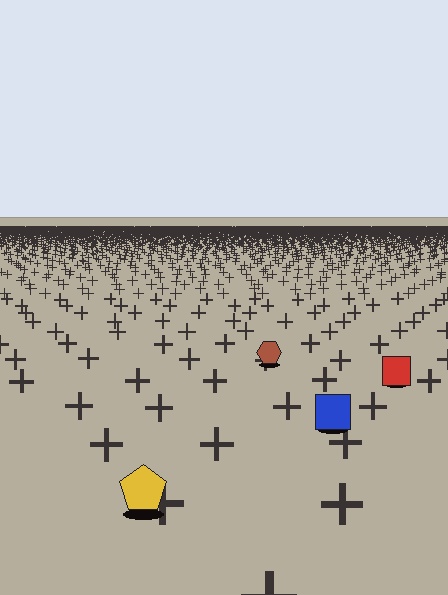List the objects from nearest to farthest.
From nearest to farthest: the yellow pentagon, the blue square, the red square, the brown hexagon.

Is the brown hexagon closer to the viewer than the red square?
No. The red square is closer — you can tell from the texture gradient: the ground texture is coarser near it.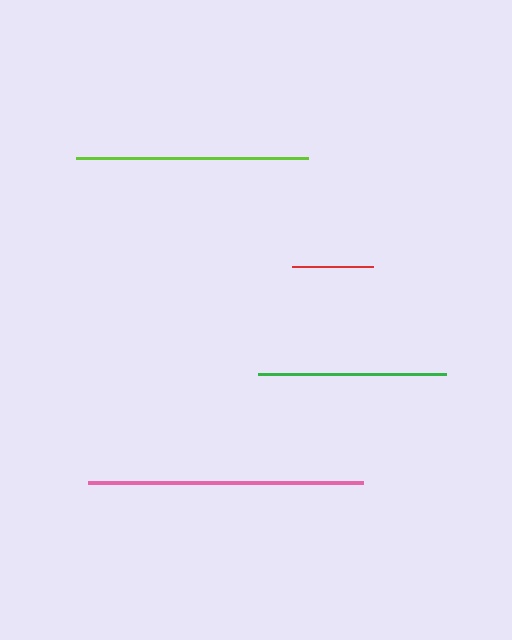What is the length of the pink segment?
The pink segment is approximately 275 pixels long.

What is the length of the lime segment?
The lime segment is approximately 232 pixels long.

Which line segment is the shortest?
The red line is the shortest at approximately 82 pixels.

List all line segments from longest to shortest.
From longest to shortest: pink, lime, green, red.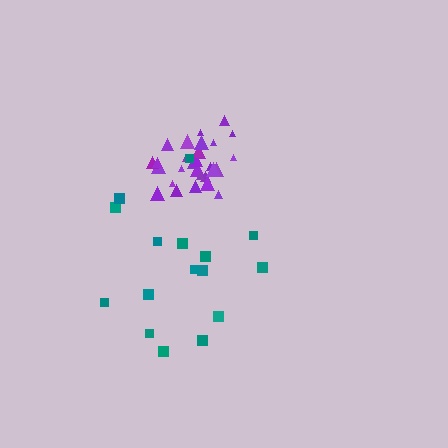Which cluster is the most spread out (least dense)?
Teal.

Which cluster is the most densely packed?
Purple.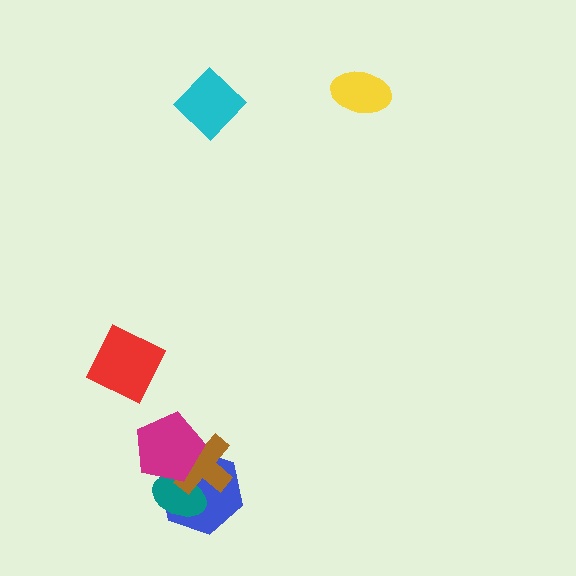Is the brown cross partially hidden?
Yes, it is partially covered by another shape.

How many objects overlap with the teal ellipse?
3 objects overlap with the teal ellipse.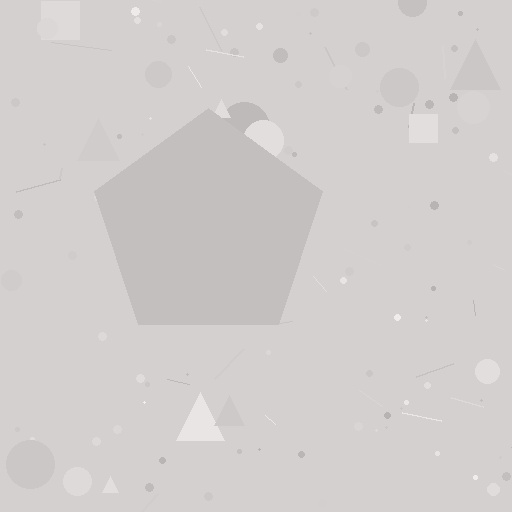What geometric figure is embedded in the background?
A pentagon is embedded in the background.